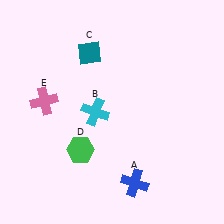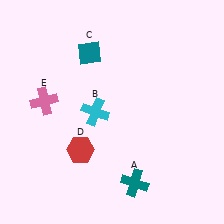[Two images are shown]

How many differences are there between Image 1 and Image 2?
There are 2 differences between the two images.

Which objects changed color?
A changed from blue to teal. D changed from green to red.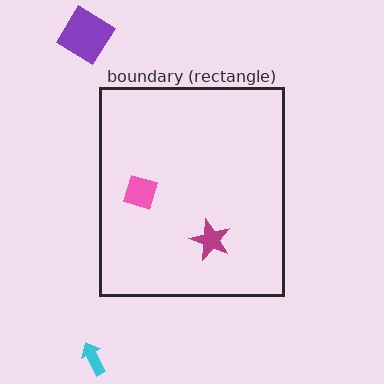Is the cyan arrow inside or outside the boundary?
Outside.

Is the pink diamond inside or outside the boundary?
Inside.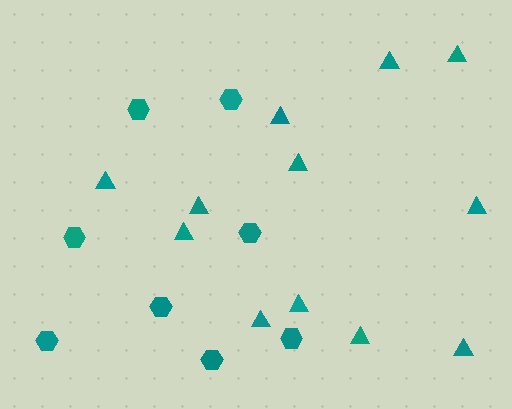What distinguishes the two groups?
There are 2 groups: one group of hexagons (8) and one group of triangles (12).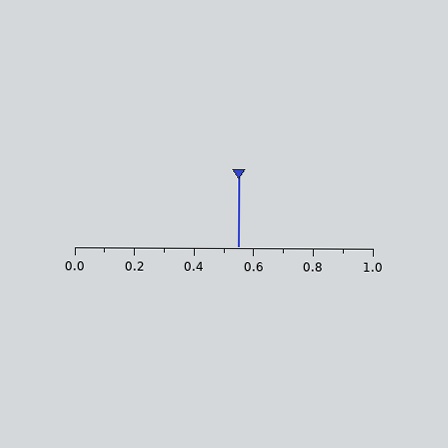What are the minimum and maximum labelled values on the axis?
The axis runs from 0.0 to 1.0.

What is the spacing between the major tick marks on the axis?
The major ticks are spaced 0.2 apart.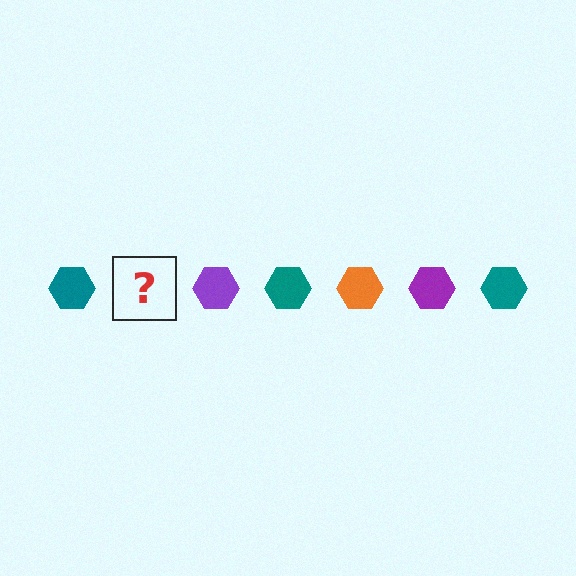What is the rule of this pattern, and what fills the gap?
The rule is that the pattern cycles through teal, orange, purple hexagons. The gap should be filled with an orange hexagon.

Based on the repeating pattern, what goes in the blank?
The blank should be an orange hexagon.